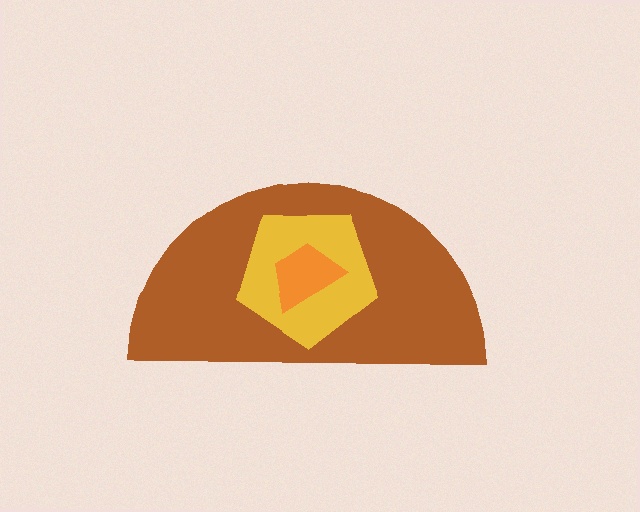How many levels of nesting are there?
3.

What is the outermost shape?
The brown semicircle.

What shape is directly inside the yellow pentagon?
The orange trapezoid.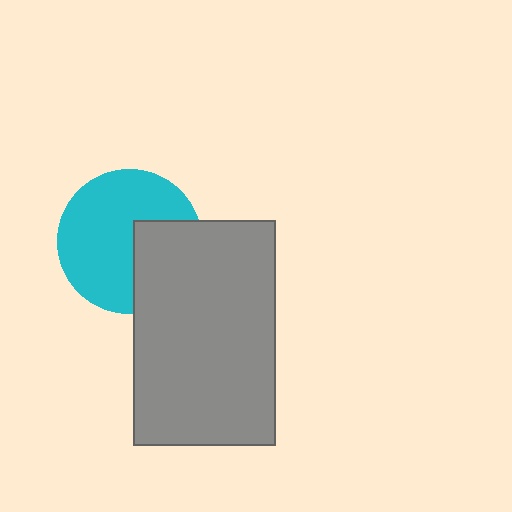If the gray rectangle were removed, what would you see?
You would see the complete cyan circle.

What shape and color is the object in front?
The object in front is a gray rectangle.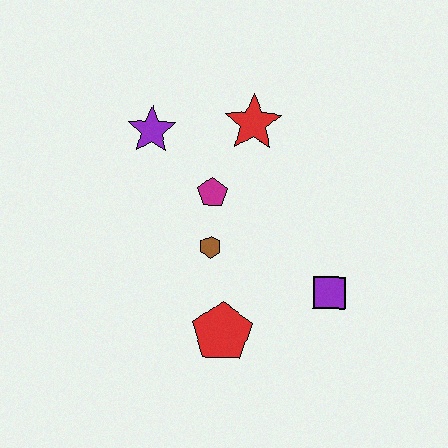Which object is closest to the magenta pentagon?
The brown hexagon is closest to the magenta pentagon.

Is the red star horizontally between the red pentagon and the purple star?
No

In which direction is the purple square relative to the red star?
The purple square is below the red star.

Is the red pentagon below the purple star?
Yes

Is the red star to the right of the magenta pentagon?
Yes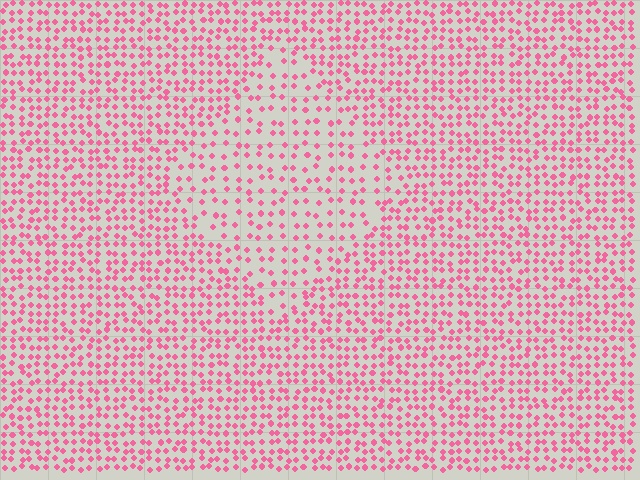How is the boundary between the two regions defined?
The boundary is defined by a change in element density (approximately 1.8x ratio). All elements are the same color, size, and shape.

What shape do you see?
I see a diamond.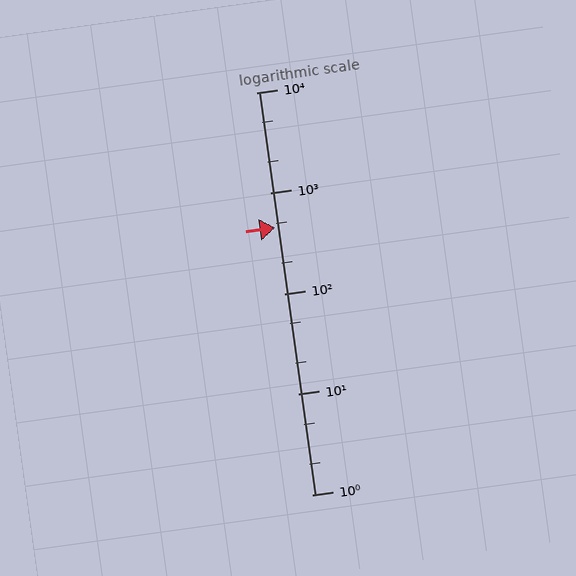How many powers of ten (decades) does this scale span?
The scale spans 4 decades, from 1 to 10000.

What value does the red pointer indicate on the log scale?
The pointer indicates approximately 450.